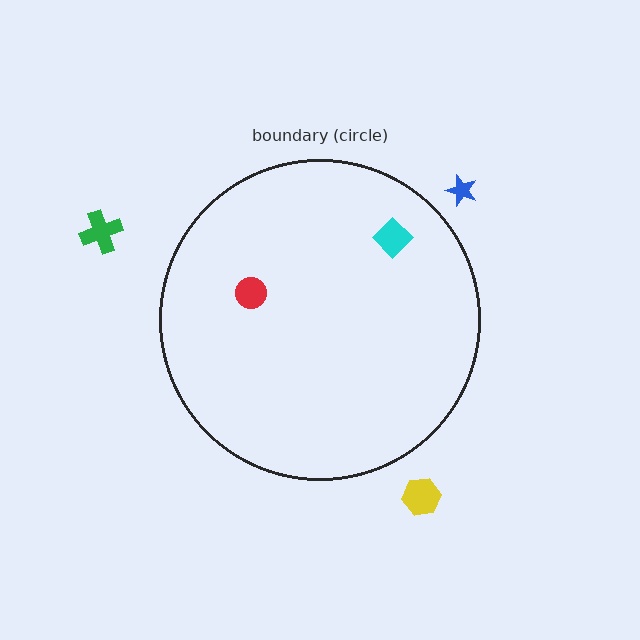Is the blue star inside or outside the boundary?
Outside.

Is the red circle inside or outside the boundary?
Inside.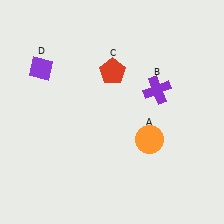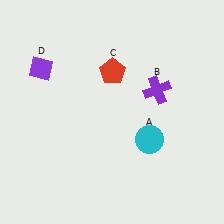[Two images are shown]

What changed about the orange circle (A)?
In Image 1, A is orange. In Image 2, it changed to cyan.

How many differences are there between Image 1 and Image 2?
There is 1 difference between the two images.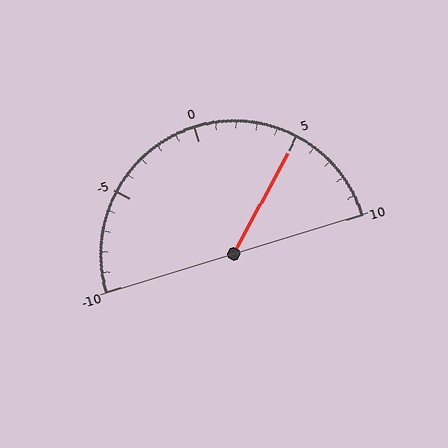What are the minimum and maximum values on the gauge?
The gauge ranges from -10 to 10.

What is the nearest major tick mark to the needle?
The nearest major tick mark is 5.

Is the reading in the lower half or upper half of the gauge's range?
The reading is in the upper half of the range (-10 to 10).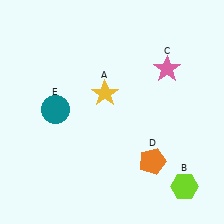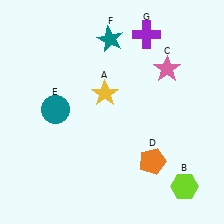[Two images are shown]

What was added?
A teal star (F), a purple cross (G) were added in Image 2.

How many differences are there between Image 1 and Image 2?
There are 2 differences between the two images.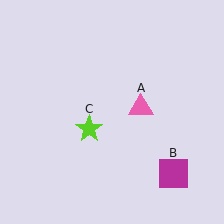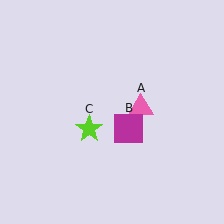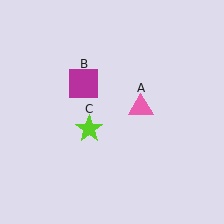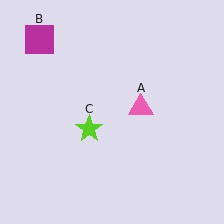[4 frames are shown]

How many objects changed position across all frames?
1 object changed position: magenta square (object B).